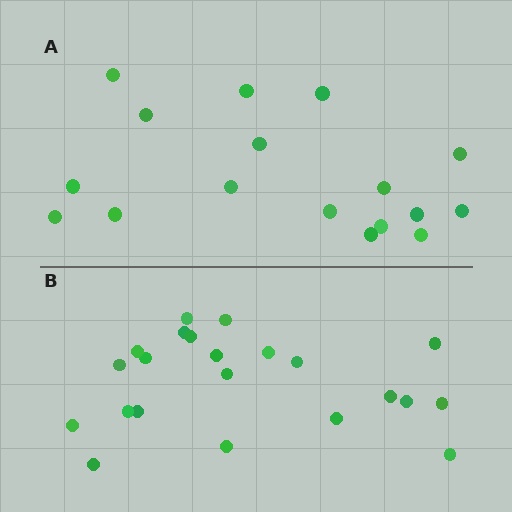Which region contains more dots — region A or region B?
Region B (the bottom region) has more dots.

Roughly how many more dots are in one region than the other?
Region B has about 5 more dots than region A.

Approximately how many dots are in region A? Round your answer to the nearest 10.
About 20 dots. (The exact count is 17, which rounds to 20.)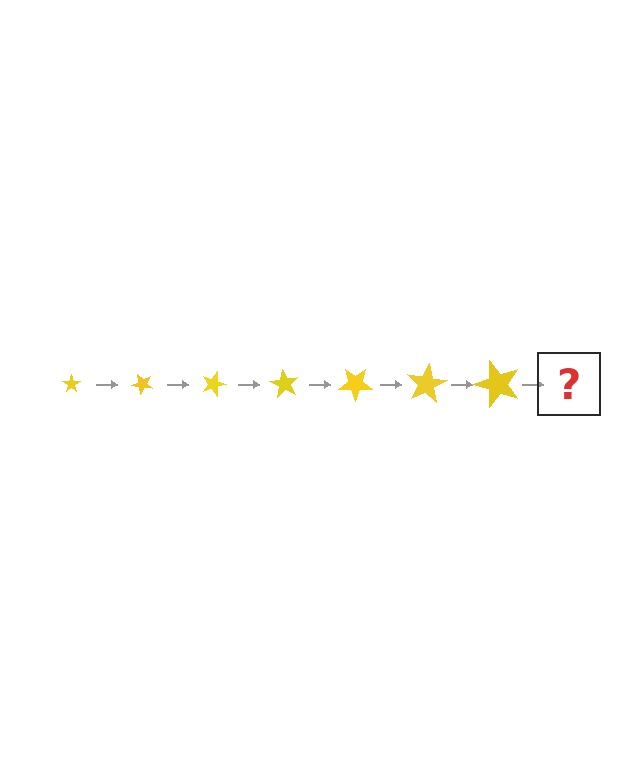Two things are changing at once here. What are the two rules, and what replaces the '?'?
The two rules are that the star grows larger each step and it rotates 45 degrees each step. The '?' should be a star, larger than the previous one and rotated 315 degrees from the start.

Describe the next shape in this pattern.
It should be a star, larger than the previous one and rotated 315 degrees from the start.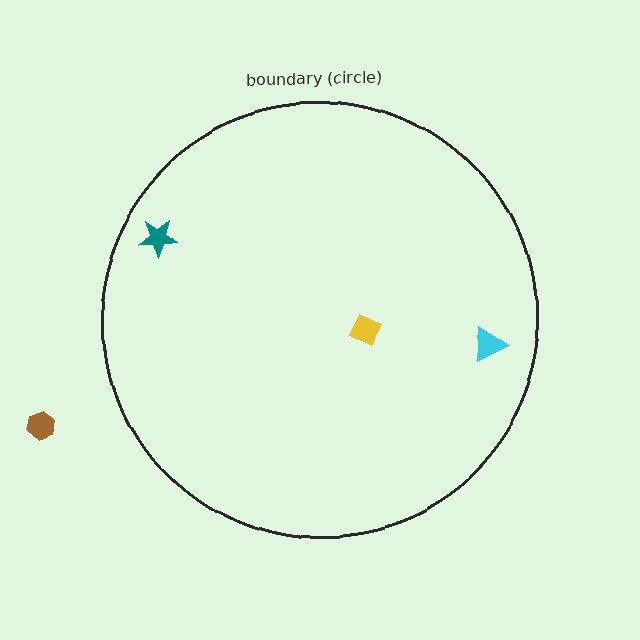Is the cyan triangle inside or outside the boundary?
Inside.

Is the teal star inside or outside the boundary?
Inside.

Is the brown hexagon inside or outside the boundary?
Outside.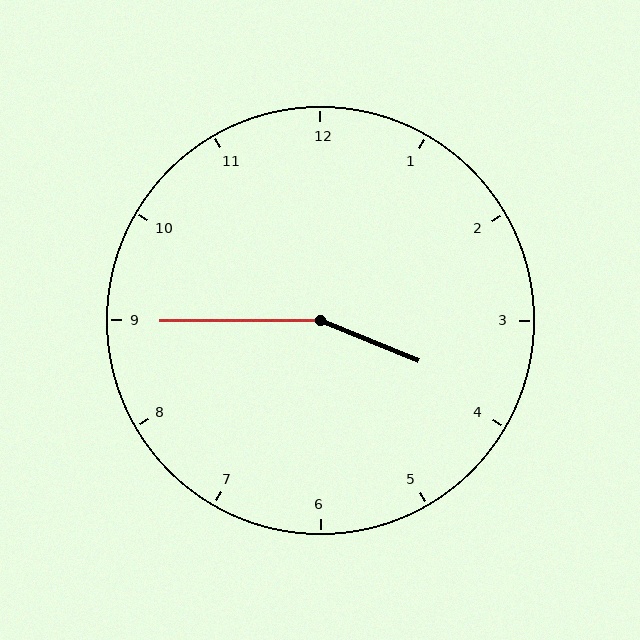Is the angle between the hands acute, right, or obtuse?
It is obtuse.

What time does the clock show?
3:45.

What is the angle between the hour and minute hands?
Approximately 158 degrees.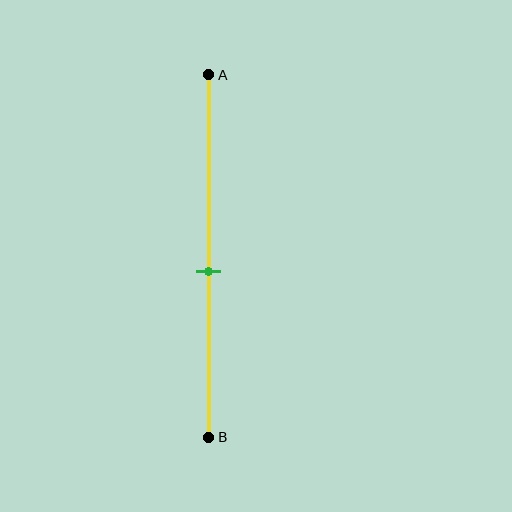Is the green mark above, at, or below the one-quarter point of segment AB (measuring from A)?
The green mark is below the one-quarter point of segment AB.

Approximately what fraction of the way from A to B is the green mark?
The green mark is approximately 55% of the way from A to B.